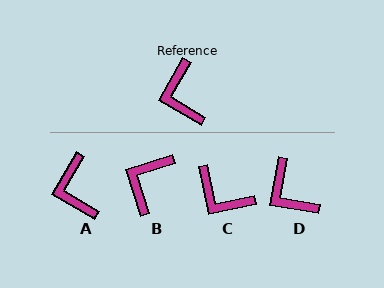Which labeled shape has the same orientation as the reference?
A.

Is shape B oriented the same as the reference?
No, it is off by about 42 degrees.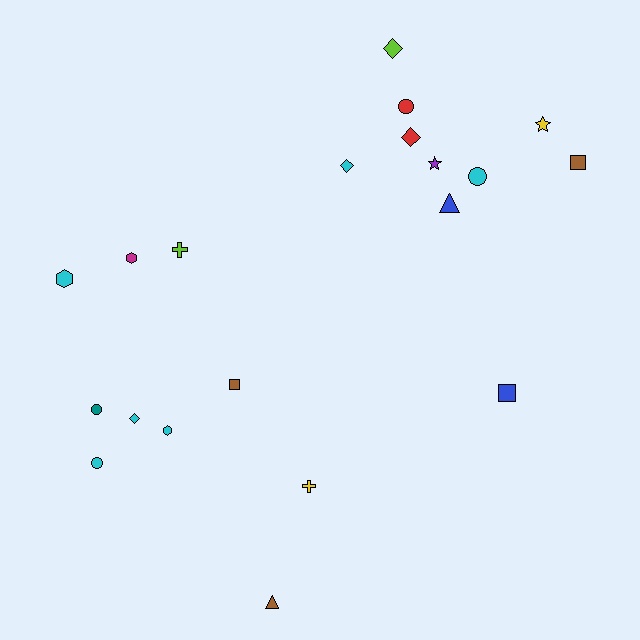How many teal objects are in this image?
There is 1 teal object.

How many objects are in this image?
There are 20 objects.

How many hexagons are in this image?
There are 3 hexagons.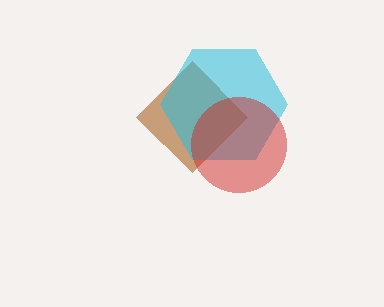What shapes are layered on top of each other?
The layered shapes are: a brown diamond, a cyan hexagon, a red circle.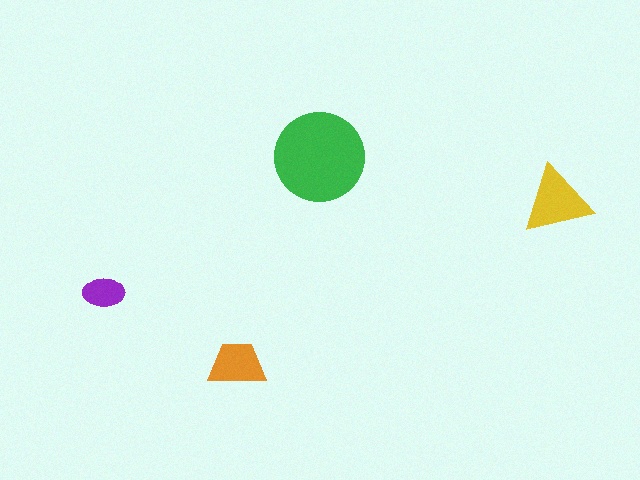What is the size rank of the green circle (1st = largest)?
1st.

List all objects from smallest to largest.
The purple ellipse, the orange trapezoid, the yellow triangle, the green circle.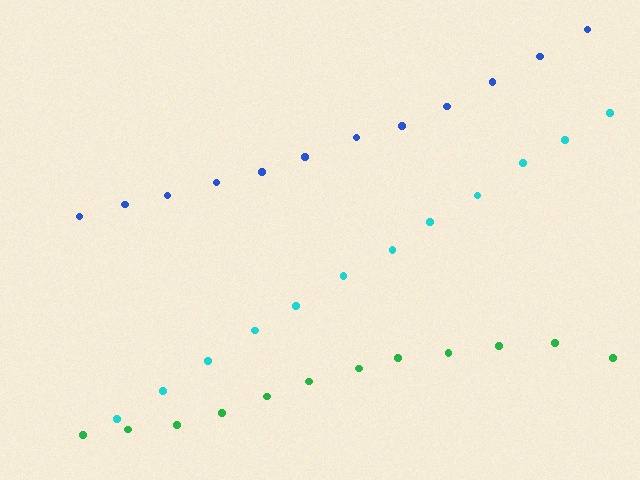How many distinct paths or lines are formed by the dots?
There are 3 distinct paths.